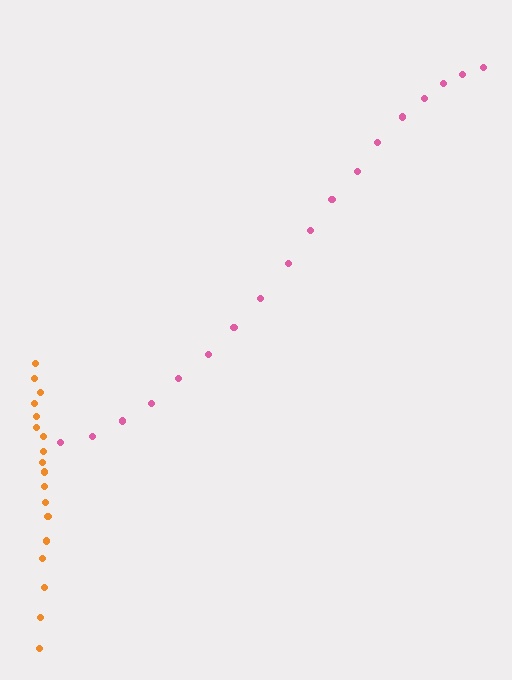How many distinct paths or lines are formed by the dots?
There are 2 distinct paths.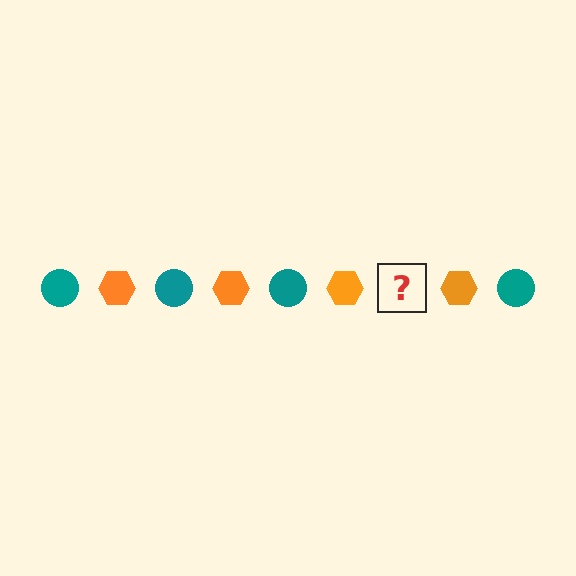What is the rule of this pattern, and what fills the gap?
The rule is that the pattern alternates between teal circle and orange hexagon. The gap should be filled with a teal circle.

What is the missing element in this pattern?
The missing element is a teal circle.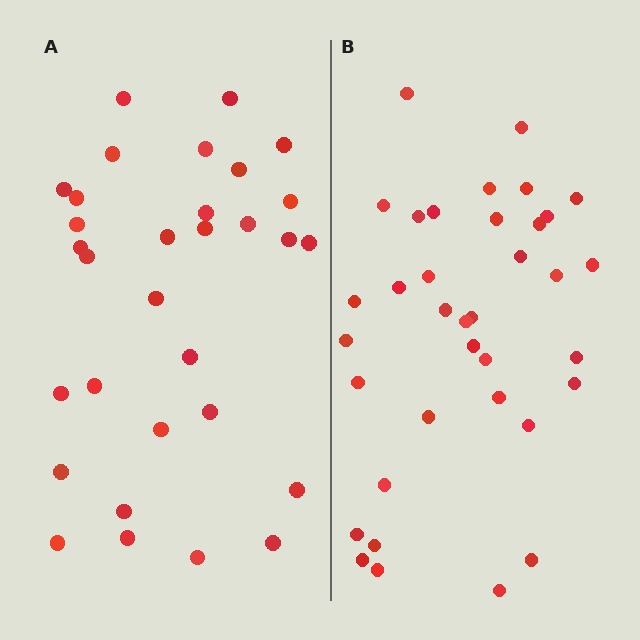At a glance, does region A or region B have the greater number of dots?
Region B (the right region) has more dots.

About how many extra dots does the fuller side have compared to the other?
Region B has about 5 more dots than region A.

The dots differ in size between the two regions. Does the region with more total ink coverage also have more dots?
No. Region A has more total ink coverage because its dots are larger, but region B actually contains more individual dots. Total area can be misleading — the number of items is what matters here.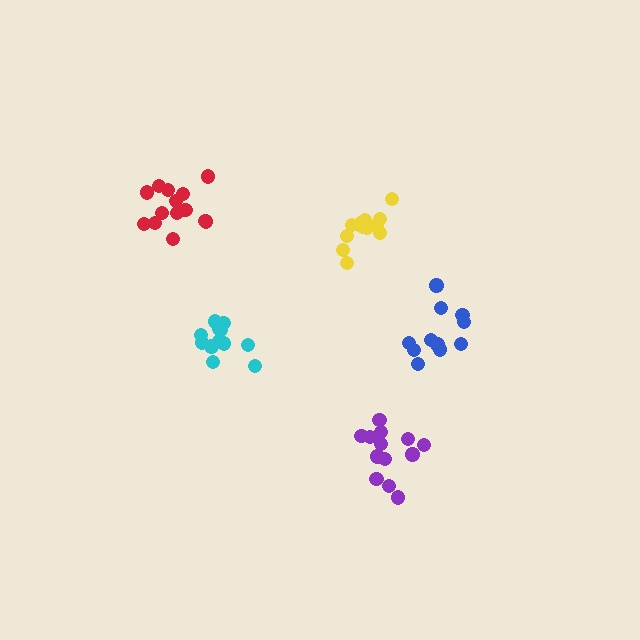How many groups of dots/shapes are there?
There are 5 groups.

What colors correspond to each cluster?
The clusters are colored: cyan, purple, yellow, red, blue.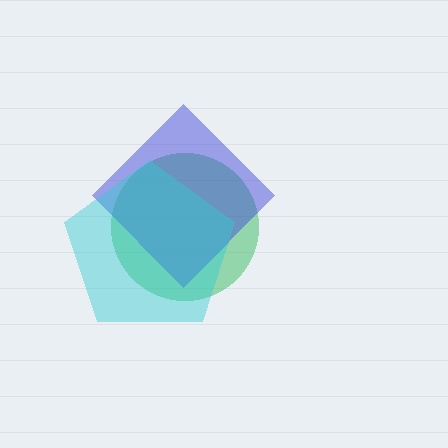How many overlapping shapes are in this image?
There are 3 overlapping shapes in the image.